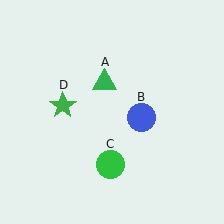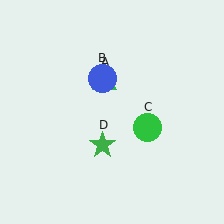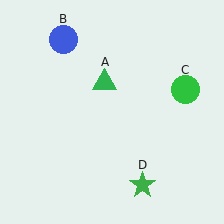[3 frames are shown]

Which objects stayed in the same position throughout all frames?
Green triangle (object A) remained stationary.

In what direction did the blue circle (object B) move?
The blue circle (object B) moved up and to the left.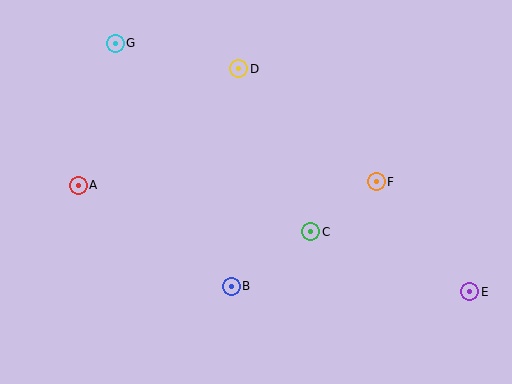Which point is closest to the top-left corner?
Point G is closest to the top-left corner.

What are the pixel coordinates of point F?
Point F is at (376, 182).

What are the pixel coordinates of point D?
Point D is at (239, 69).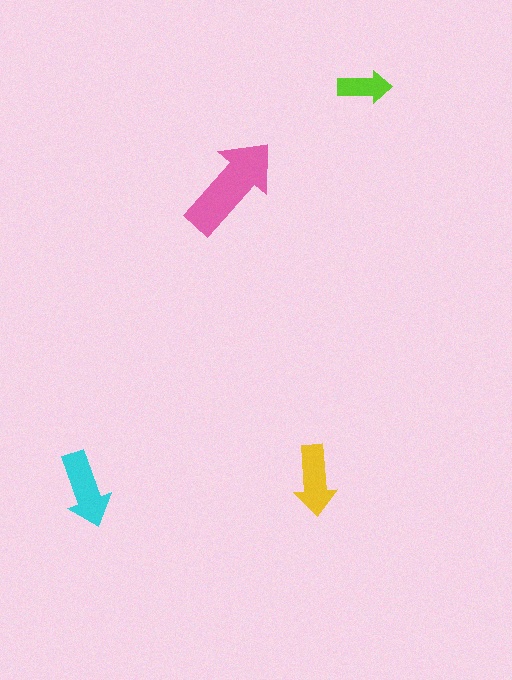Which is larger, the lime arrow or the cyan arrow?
The cyan one.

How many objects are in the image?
There are 4 objects in the image.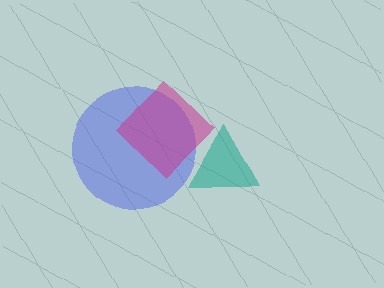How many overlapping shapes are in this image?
There are 3 overlapping shapes in the image.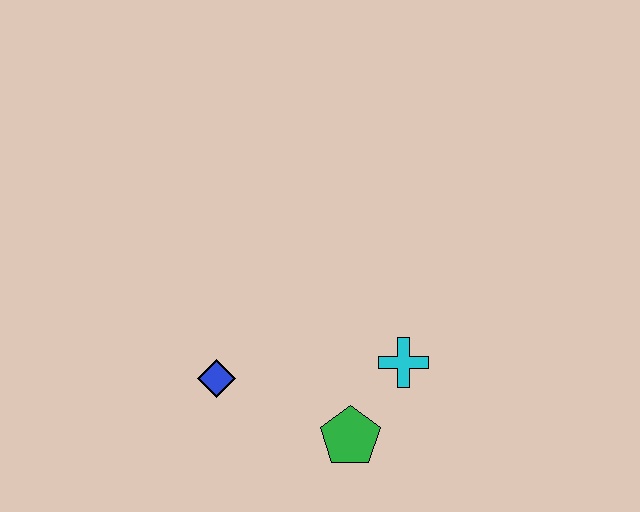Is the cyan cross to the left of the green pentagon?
No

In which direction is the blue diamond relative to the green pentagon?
The blue diamond is to the left of the green pentagon.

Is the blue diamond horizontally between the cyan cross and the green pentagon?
No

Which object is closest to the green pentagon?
The cyan cross is closest to the green pentagon.